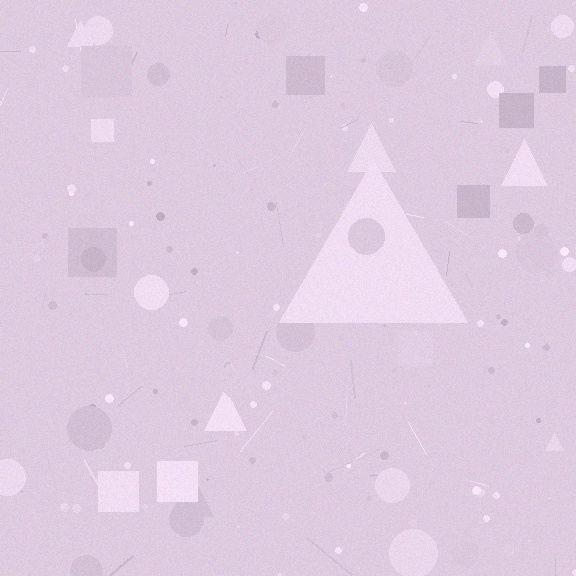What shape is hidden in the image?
A triangle is hidden in the image.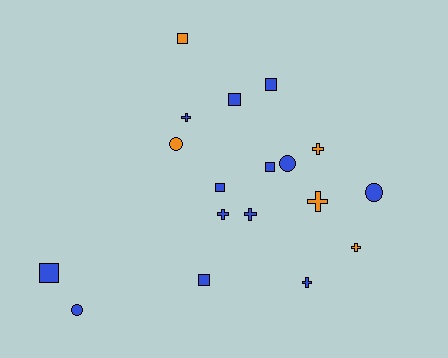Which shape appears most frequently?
Cross, with 7 objects.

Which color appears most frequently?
Blue, with 13 objects.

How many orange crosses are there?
There are 3 orange crosses.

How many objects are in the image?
There are 18 objects.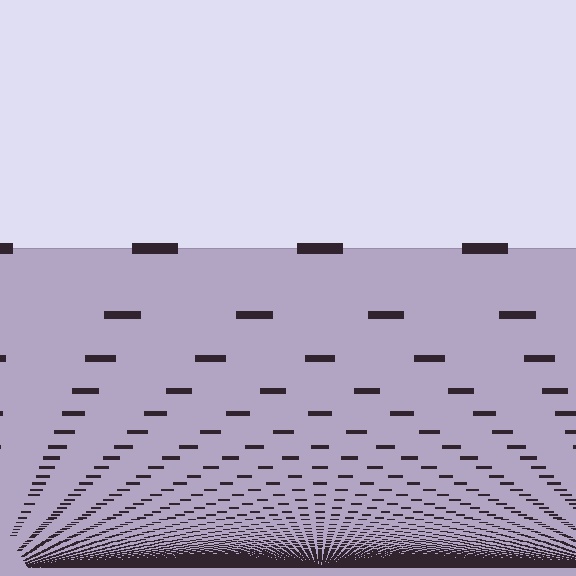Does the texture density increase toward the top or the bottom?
Density increases toward the bottom.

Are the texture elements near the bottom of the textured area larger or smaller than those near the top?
Smaller. The gradient is inverted — elements near the bottom are smaller and denser.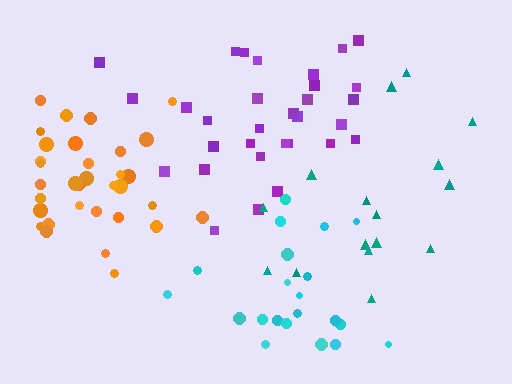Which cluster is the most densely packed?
Orange.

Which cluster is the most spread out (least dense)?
Teal.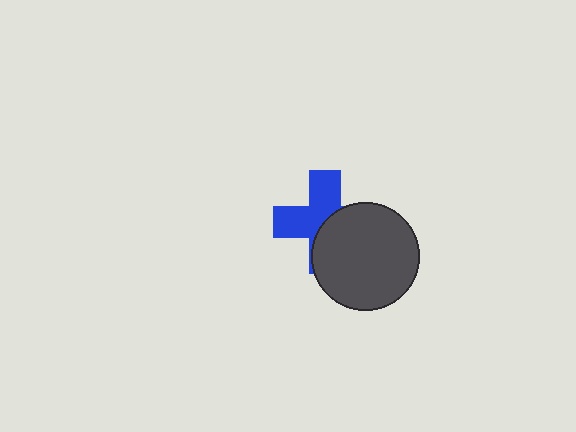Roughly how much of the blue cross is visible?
About half of it is visible (roughly 52%).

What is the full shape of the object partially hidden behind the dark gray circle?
The partially hidden object is a blue cross.